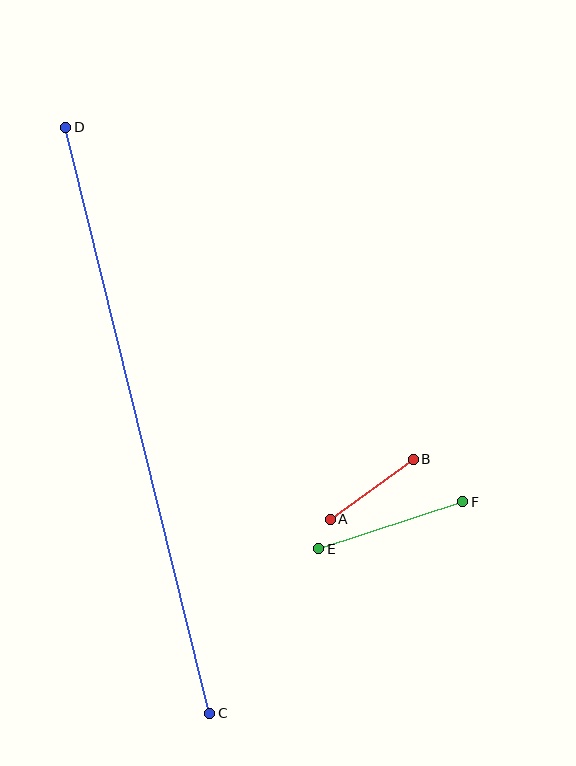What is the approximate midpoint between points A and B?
The midpoint is at approximately (372, 489) pixels.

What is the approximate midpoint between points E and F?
The midpoint is at approximately (391, 525) pixels.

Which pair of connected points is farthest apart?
Points C and D are farthest apart.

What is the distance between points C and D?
The distance is approximately 603 pixels.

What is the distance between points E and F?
The distance is approximately 151 pixels.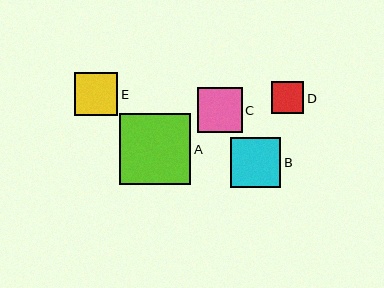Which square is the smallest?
Square D is the smallest with a size of approximately 32 pixels.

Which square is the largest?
Square A is the largest with a size of approximately 71 pixels.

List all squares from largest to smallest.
From largest to smallest: A, B, C, E, D.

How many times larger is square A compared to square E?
Square A is approximately 1.7 times the size of square E.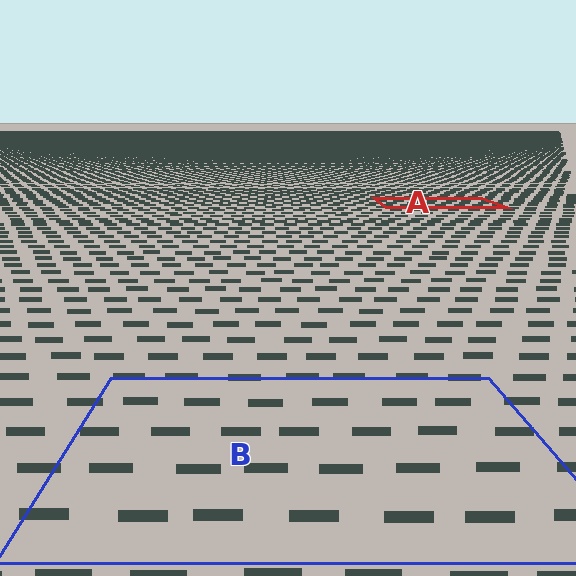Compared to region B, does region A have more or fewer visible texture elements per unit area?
Region A has more texture elements per unit area — they are packed more densely because it is farther away.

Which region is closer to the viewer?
Region B is closer. The texture elements there are larger and more spread out.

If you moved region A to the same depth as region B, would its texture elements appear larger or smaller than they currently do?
They would appear larger. At a closer depth, the same texture elements are projected at a bigger on-screen size.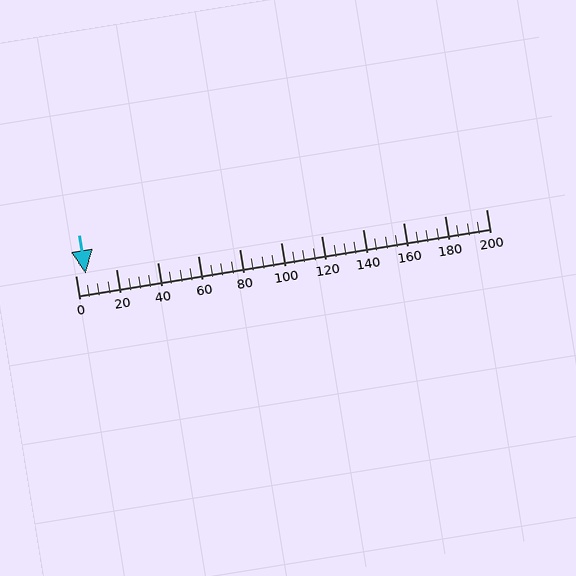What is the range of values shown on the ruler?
The ruler shows values from 0 to 200.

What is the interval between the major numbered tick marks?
The major tick marks are spaced 20 units apart.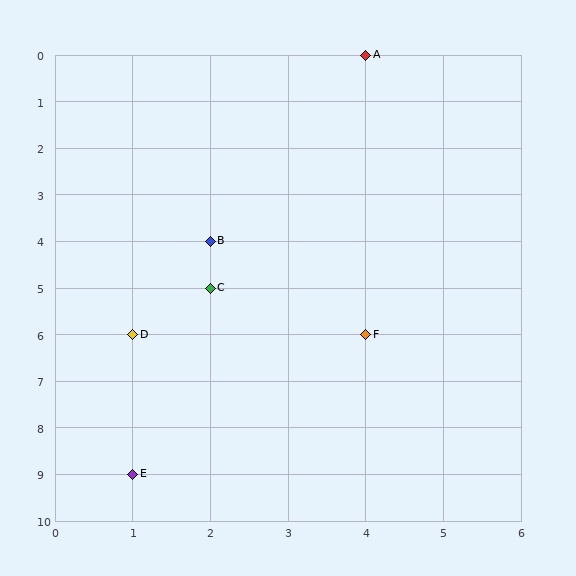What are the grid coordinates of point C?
Point C is at grid coordinates (2, 5).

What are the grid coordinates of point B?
Point B is at grid coordinates (2, 4).